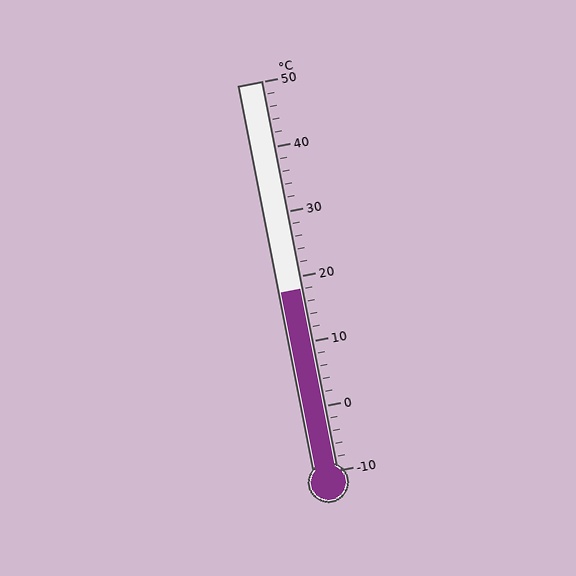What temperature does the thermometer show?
The thermometer shows approximately 18°C.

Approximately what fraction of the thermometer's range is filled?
The thermometer is filled to approximately 45% of its range.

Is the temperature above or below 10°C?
The temperature is above 10°C.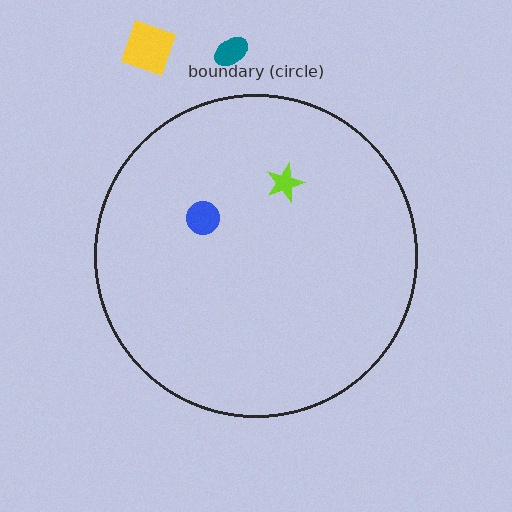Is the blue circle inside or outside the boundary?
Inside.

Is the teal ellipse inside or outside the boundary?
Outside.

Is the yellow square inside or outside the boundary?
Outside.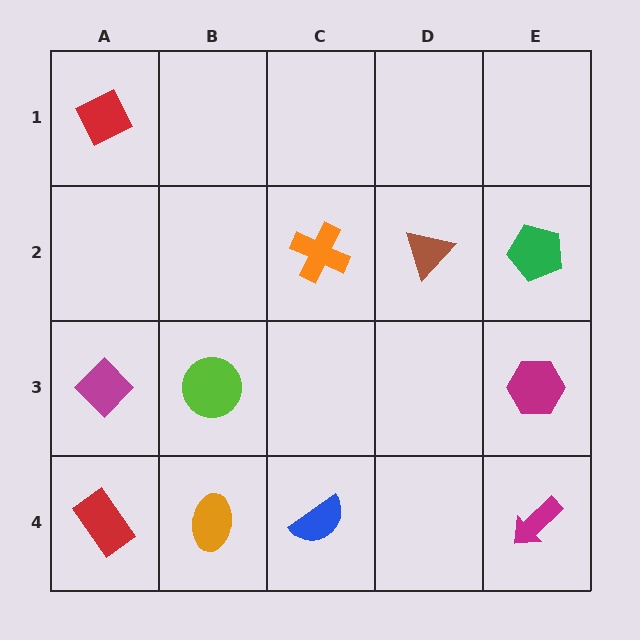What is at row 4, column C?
A blue semicircle.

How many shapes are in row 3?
3 shapes.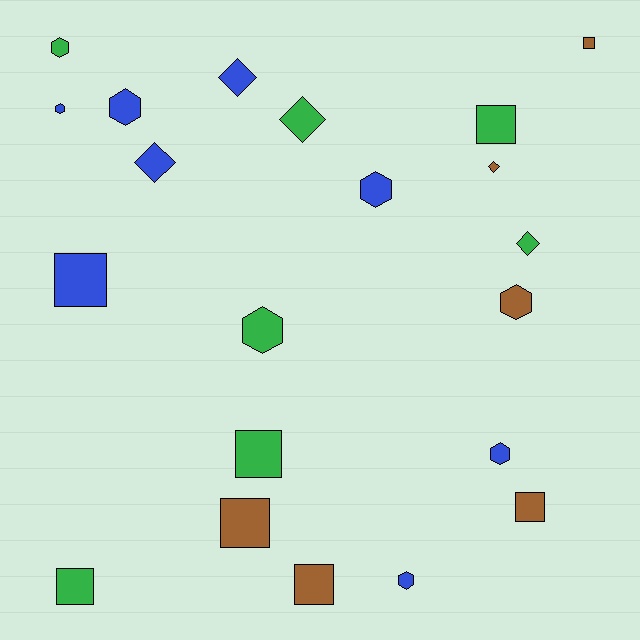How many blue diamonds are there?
There are 2 blue diamonds.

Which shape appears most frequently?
Square, with 8 objects.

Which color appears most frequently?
Blue, with 8 objects.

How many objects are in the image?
There are 21 objects.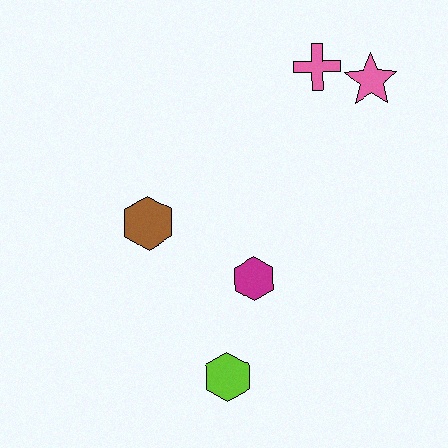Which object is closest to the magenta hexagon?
The lime hexagon is closest to the magenta hexagon.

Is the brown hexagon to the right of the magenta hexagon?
No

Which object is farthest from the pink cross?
The lime hexagon is farthest from the pink cross.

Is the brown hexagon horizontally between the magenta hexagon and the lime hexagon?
No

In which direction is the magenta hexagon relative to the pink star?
The magenta hexagon is below the pink star.